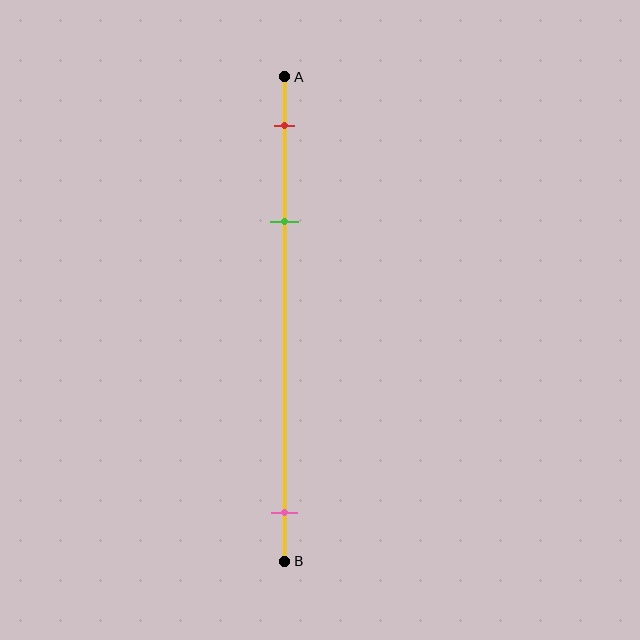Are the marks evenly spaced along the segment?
No, the marks are not evenly spaced.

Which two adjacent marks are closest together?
The red and green marks are the closest adjacent pair.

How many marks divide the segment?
There are 3 marks dividing the segment.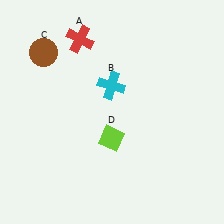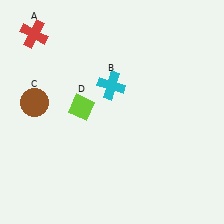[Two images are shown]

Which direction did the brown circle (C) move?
The brown circle (C) moved down.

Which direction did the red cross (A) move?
The red cross (A) moved left.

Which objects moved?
The objects that moved are: the red cross (A), the brown circle (C), the lime diamond (D).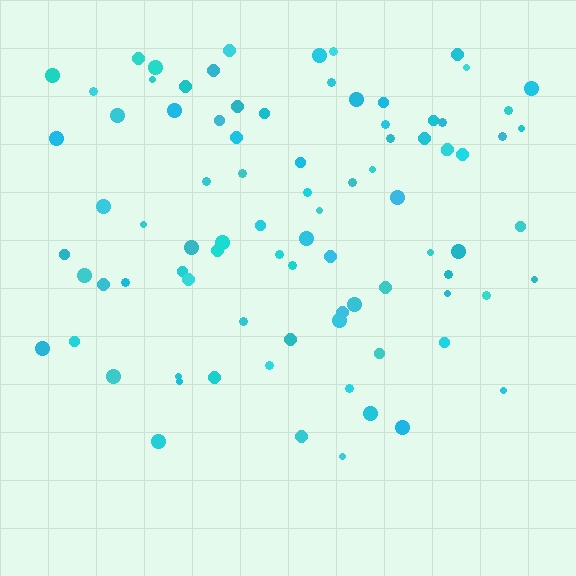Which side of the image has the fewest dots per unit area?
The bottom.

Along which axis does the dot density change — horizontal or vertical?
Vertical.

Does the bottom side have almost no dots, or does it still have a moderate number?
Still a moderate number, just noticeably fewer than the top.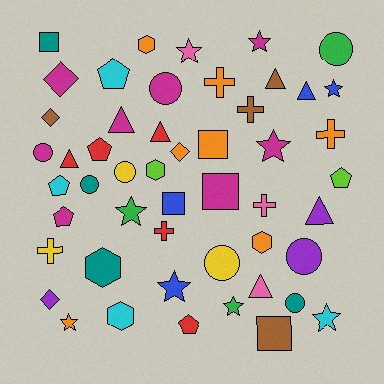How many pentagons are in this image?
There are 6 pentagons.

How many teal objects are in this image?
There are 4 teal objects.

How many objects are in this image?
There are 50 objects.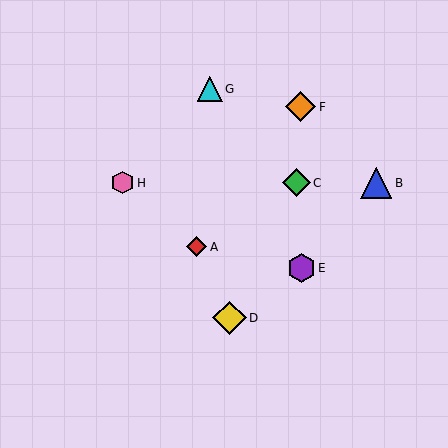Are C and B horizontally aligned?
Yes, both are at y≈183.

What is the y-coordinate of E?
Object E is at y≈268.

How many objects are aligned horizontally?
3 objects (B, C, H) are aligned horizontally.